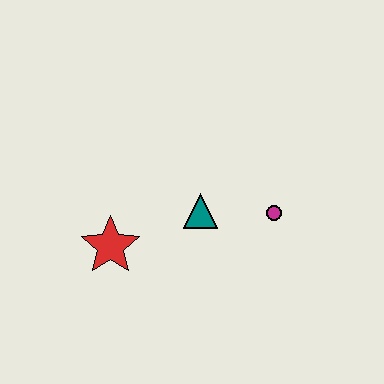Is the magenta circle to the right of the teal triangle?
Yes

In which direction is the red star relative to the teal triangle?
The red star is to the left of the teal triangle.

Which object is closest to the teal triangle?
The magenta circle is closest to the teal triangle.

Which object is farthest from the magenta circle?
The red star is farthest from the magenta circle.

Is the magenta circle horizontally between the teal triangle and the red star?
No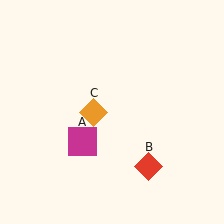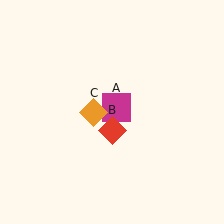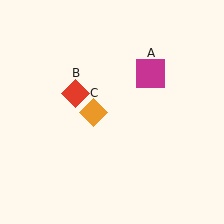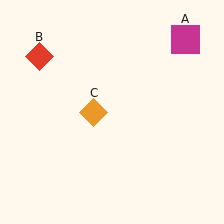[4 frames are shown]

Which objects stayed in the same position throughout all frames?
Orange diamond (object C) remained stationary.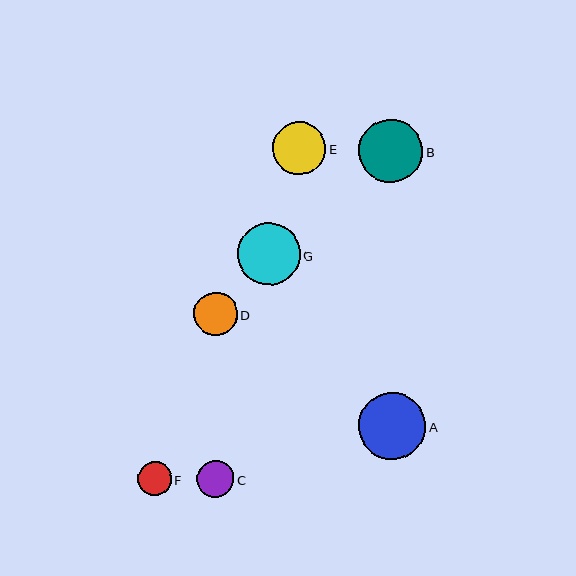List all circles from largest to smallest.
From largest to smallest: A, B, G, E, D, C, F.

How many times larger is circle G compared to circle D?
Circle G is approximately 1.4 times the size of circle D.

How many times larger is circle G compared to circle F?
Circle G is approximately 1.9 times the size of circle F.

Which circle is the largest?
Circle A is the largest with a size of approximately 67 pixels.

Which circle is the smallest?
Circle F is the smallest with a size of approximately 34 pixels.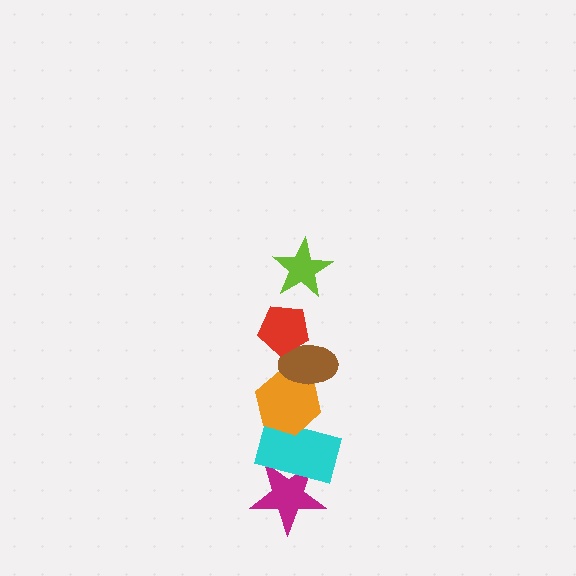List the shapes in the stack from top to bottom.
From top to bottom: the lime star, the red pentagon, the brown ellipse, the orange hexagon, the cyan rectangle, the magenta star.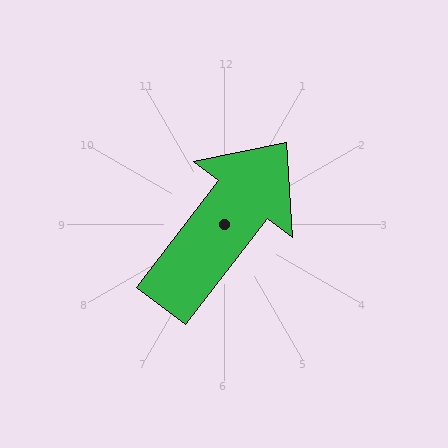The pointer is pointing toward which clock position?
Roughly 1 o'clock.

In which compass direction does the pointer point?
Northeast.